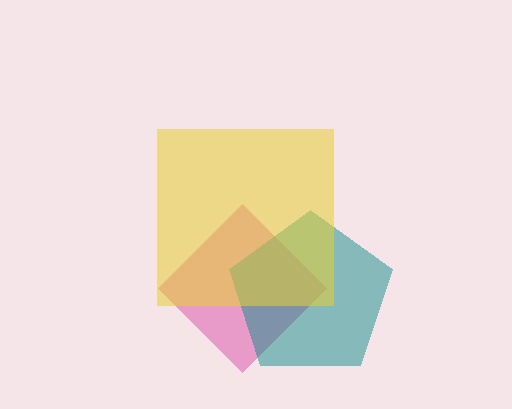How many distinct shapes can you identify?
There are 3 distinct shapes: a magenta diamond, a teal pentagon, a yellow square.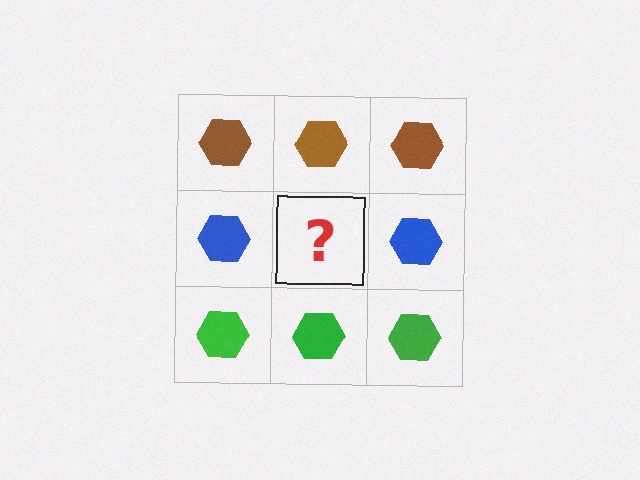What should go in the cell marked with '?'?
The missing cell should contain a blue hexagon.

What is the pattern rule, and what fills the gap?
The rule is that each row has a consistent color. The gap should be filled with a blue hexagon.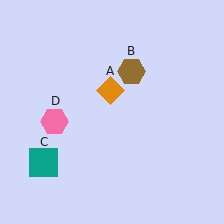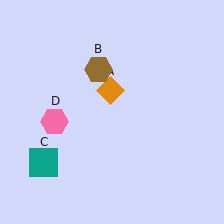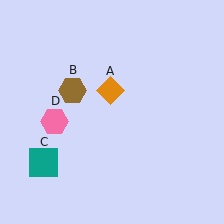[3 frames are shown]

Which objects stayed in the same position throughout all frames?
Orange diamond (object A) and teal square (object C) and pink hexagon (object D) remained stationary.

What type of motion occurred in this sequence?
The brown hexagon (object B) rotated counterclockwise around the center of the scene.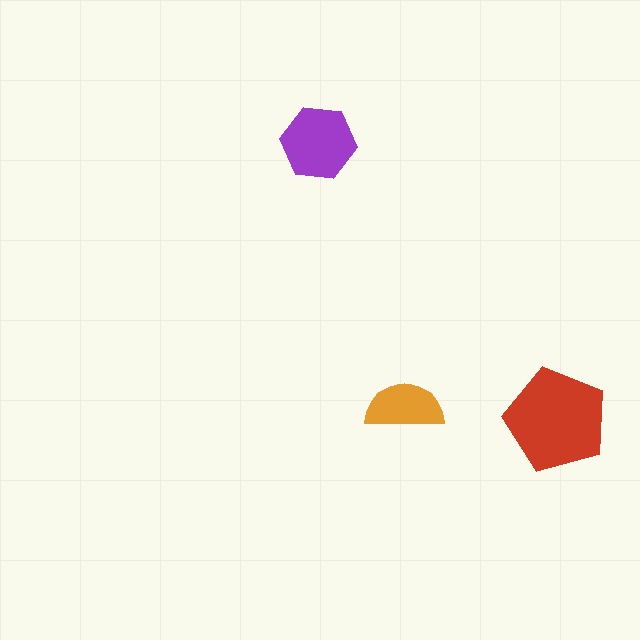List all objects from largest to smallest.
The red pentagon, the purple hexagon, the orange semicircle.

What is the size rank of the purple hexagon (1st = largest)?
2nd.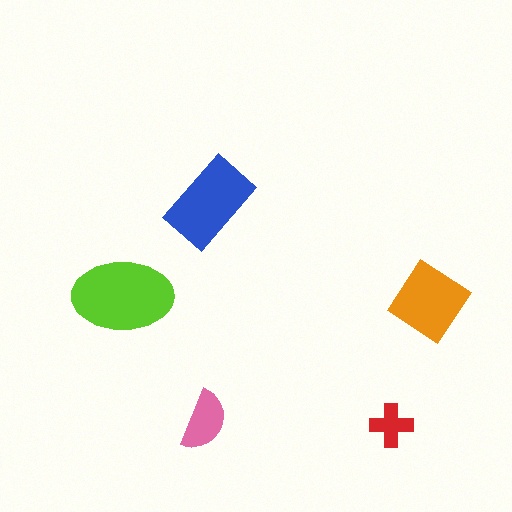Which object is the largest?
The lime ellipse.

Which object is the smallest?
The red cross.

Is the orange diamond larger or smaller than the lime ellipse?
Smaller.